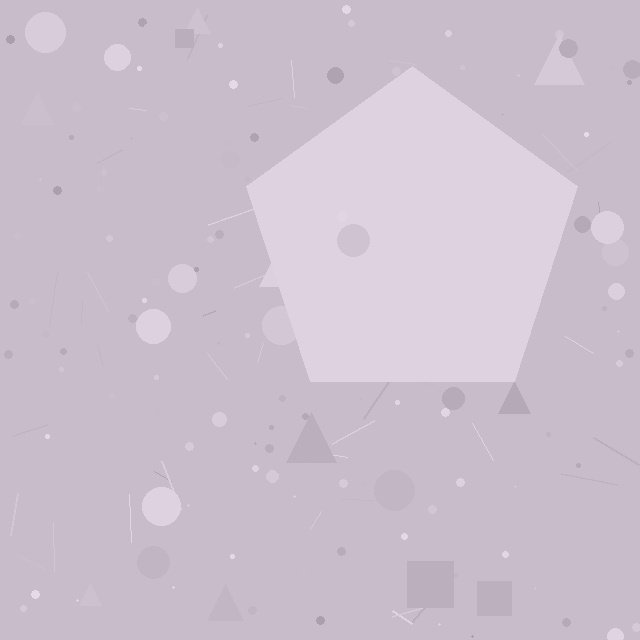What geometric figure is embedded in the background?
A pentagon is embedded in the background.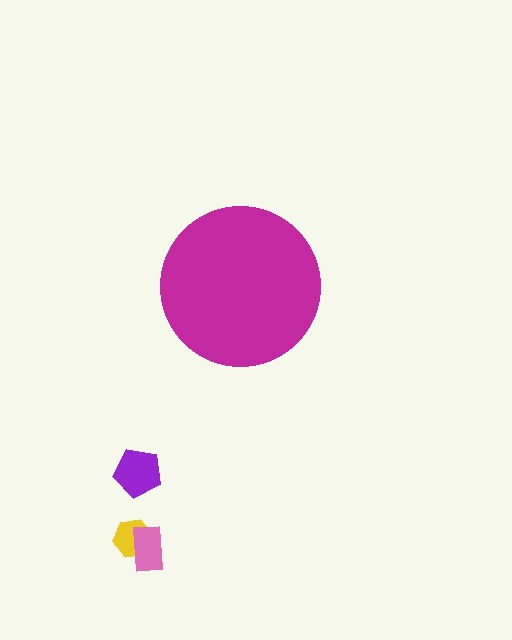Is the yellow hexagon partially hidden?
No, the yellow hexagon is fully visible.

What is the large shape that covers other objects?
A magenta circle.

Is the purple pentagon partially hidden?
No, the purple pentagon is fully visible.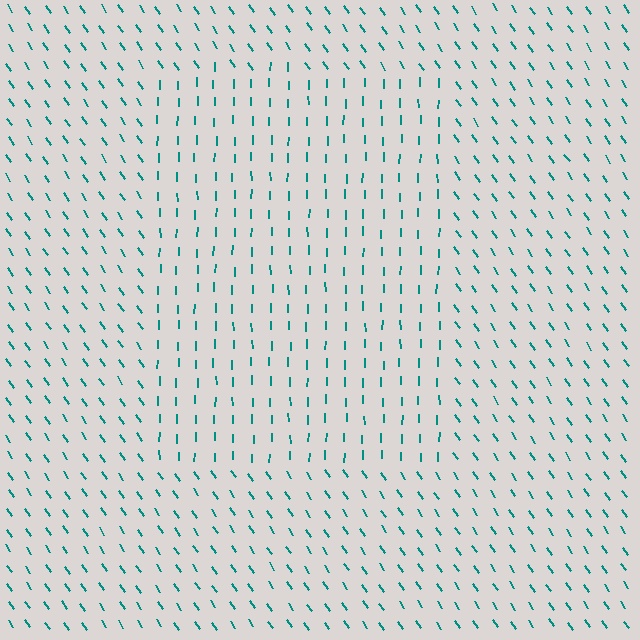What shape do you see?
I see a rectangle.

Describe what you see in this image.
The image is filled with small teal line segments. A rectangle region in the image has lines oriented differently from the surrounding lines, creating a visible texture boundary.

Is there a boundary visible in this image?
Yes, there is a texture boundary formed by a change in line orientation.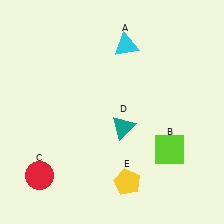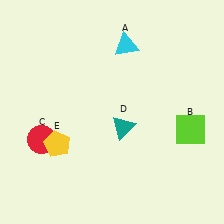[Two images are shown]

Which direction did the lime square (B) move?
The lime square (B) moved up.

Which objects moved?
The objects that moved are: the lime square (B), the red circle (C), the yellow pentagon (E).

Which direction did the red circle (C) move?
The red circle (C) moved up.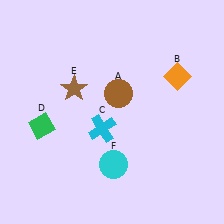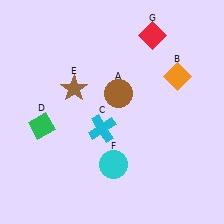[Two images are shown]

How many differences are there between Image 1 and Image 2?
There is 1 difference between the two images.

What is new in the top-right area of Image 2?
A red diamond (G) was added in the top-right area of Image 2.